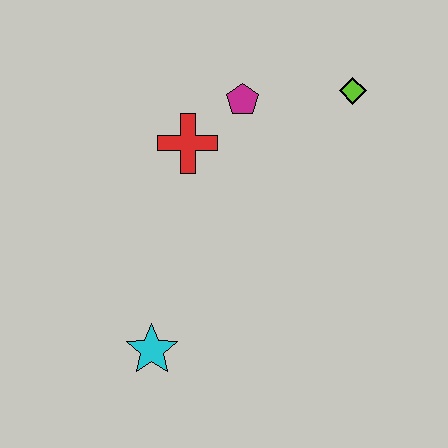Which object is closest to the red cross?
The magenta pentagon is closest to the red cross.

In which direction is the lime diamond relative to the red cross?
The lime diamond is to the right of the red cross.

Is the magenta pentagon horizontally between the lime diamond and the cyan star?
Yes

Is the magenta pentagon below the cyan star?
No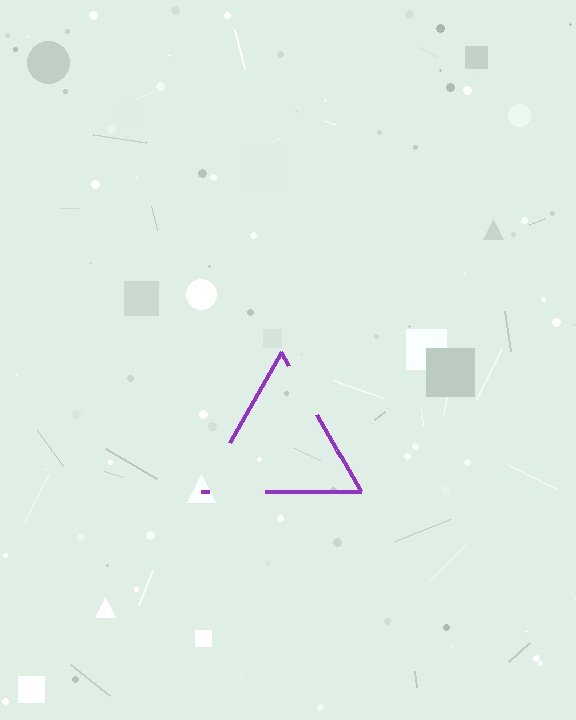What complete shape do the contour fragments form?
The contour fragments form a triangle.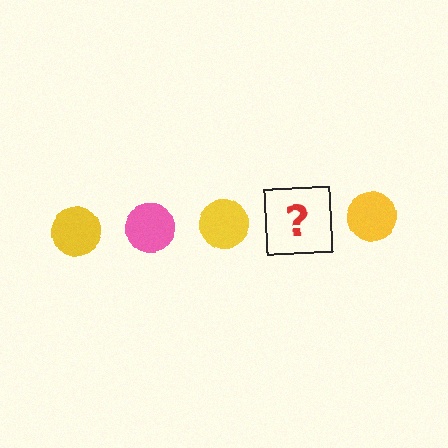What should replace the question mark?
The question mark should be replaced with a pink circle.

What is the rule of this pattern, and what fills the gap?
The rule is that the pattern cycles through yellow, pink circles. The gap should be filled with a pink circle.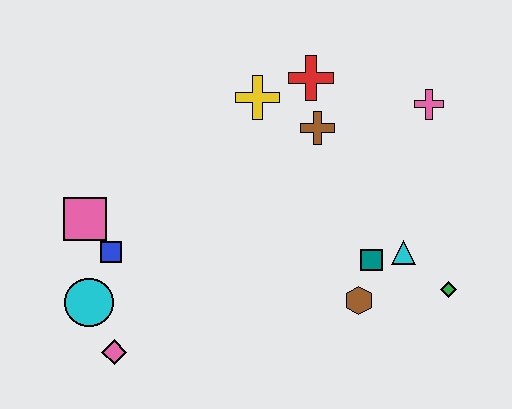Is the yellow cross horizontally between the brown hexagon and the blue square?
Yes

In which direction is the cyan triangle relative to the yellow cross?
The cyan triangle is below the yellow cross.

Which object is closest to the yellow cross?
The red cross is closest to the yellow cross.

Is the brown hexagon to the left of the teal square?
Yes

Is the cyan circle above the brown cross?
No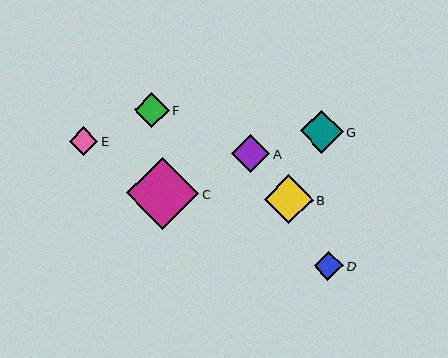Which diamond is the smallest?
Diamond E is the smallest with a size of approximately 29 pixels.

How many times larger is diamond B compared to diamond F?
Diamond B is approximately 1.4 times the size of diamond F.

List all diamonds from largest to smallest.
From largest to smallest: C, B, G, A, F, D, E.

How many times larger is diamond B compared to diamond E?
Diamond B is approximately 1.7 times the size of diamond E.